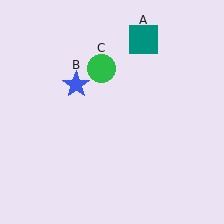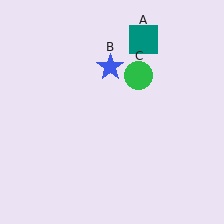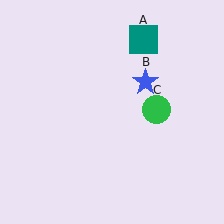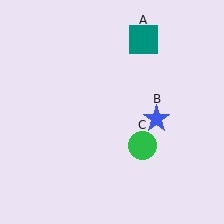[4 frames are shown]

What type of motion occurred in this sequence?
The blue star (object B), green circle (object C) rotated clockwise around the center of the scene.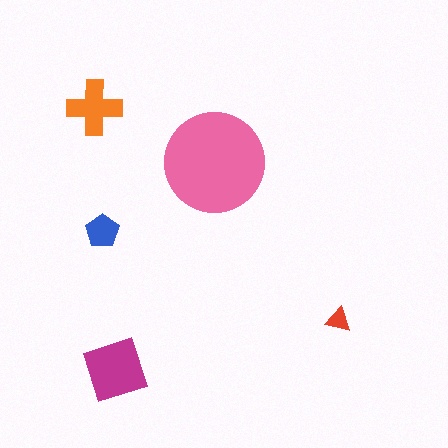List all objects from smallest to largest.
The red triangle, the blue pentagon, the orange cross, the magenta diamond, the pink circle.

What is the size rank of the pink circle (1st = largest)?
1st.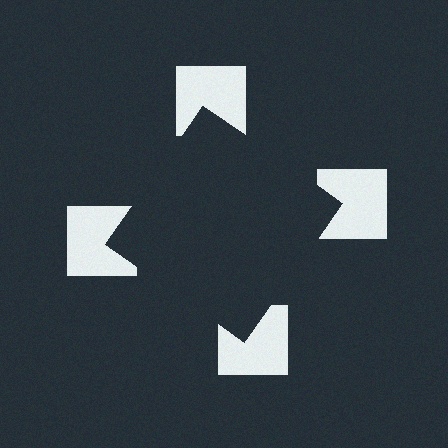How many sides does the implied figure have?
4 sides.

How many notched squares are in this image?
There are 4 — one at each vertex of the illusory square.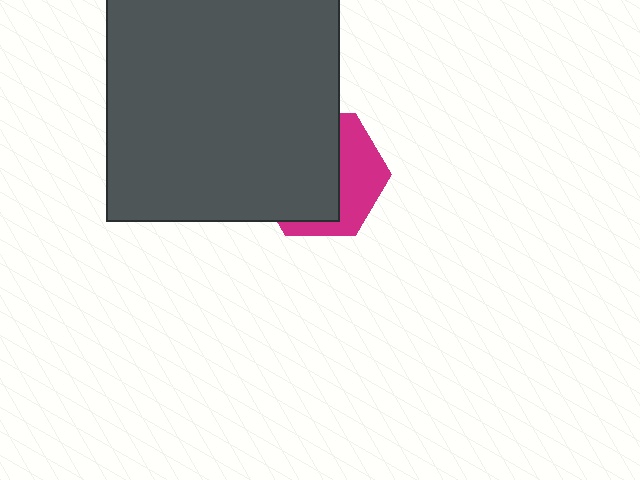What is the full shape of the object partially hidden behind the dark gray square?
The partially hidden object is a magenta hexagon.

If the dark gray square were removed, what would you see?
You would see the complete magenta hexagon.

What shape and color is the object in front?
The object in front is a dark gray square.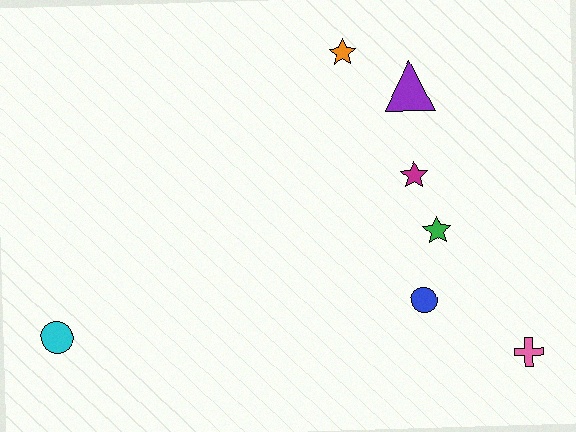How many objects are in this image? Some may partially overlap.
There are 7 objects.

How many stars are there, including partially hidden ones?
There are 3 stars.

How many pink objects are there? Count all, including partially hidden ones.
There is 1 pink object.